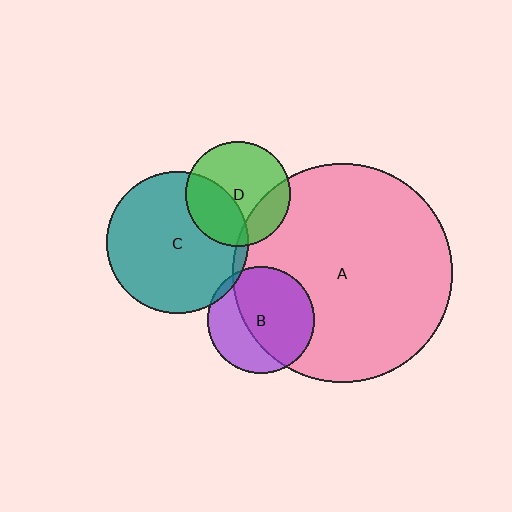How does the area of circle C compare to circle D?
Approximately 1.8 times.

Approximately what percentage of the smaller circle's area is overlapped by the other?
Approximately 65%.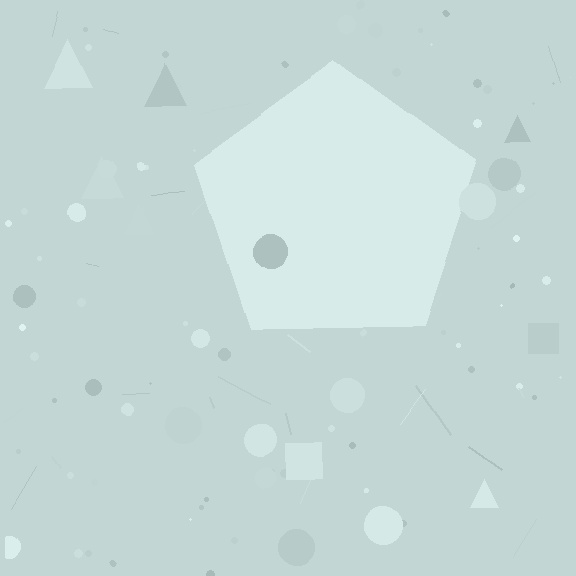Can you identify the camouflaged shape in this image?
The camouflaged shape is a pentagon.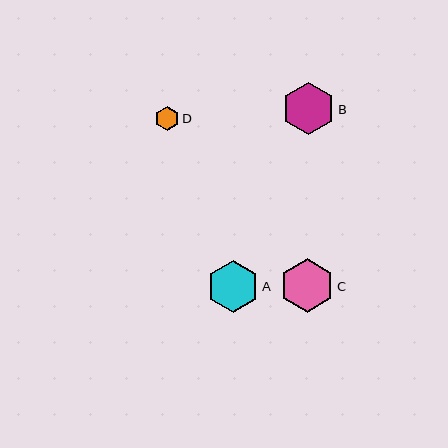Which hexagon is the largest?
Hexagon C is the largest with a size of approximately 53 pixels.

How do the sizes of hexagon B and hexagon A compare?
Hexagon B and hexagon A are approximately the same size.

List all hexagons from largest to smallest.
From largest to smallest: C, B, A, D.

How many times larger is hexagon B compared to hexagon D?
Hexagon B is approximately 2.2 times the size of hexagon D.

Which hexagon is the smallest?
Hexagon D is the smallest with a size of approximately 24 pixels.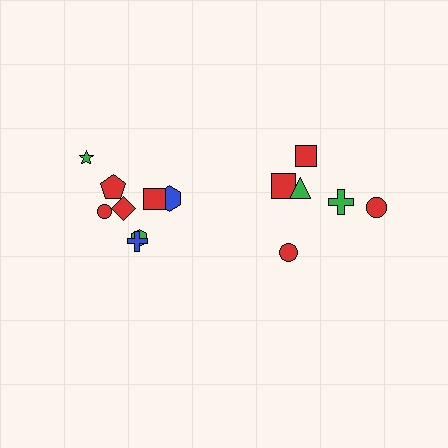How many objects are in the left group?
There are 8 objects.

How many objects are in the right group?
There are 6 objects.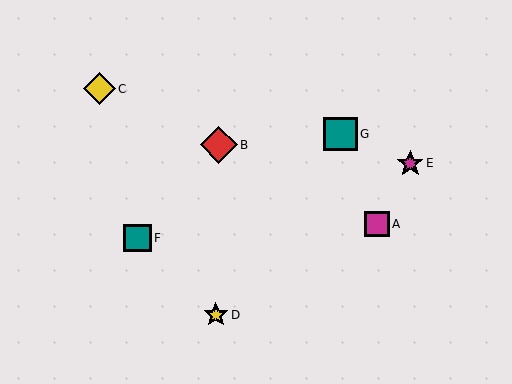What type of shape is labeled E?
Shape E is a magenta star.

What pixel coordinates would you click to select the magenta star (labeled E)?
Click at (410, 163) to select the magenta star E.